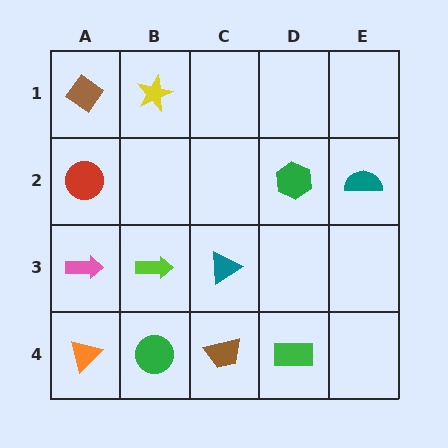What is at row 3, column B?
A lime arrow.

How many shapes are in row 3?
3 shapes.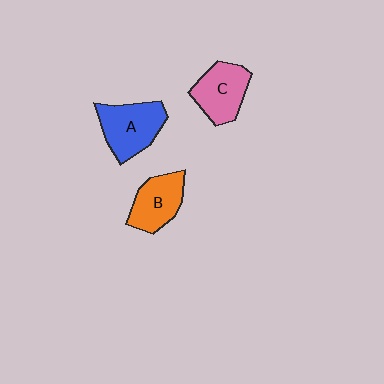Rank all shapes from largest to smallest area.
From largest to smallest: A (blue), C (pink), B (orange).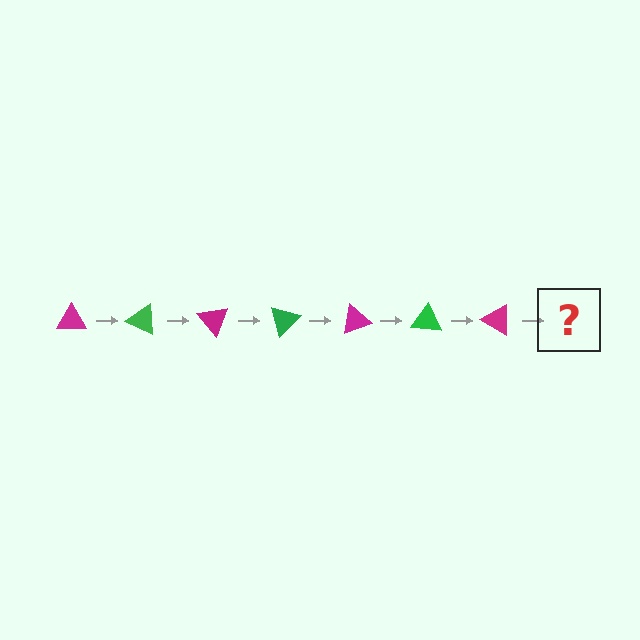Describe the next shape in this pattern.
It should be a green triangle, rotated 175 degrees from the start.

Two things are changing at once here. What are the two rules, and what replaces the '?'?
The two rules are that it rotates 25 degrees each step and the color cycles through magenta and green. The '?' should be a green triangle, rotated 175 degrees from the start.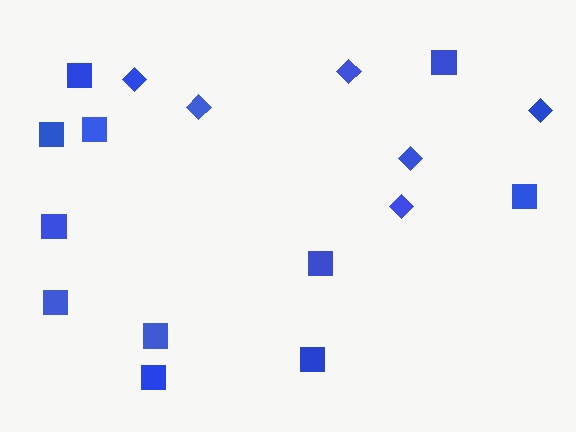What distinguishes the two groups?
There are 2 groups: one group of diamonds (6) and one group of squares (11).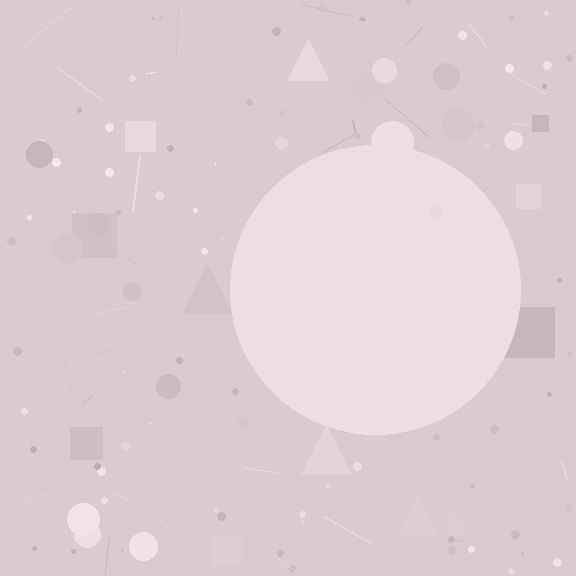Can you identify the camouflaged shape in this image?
The camouflaged shape is a circle.